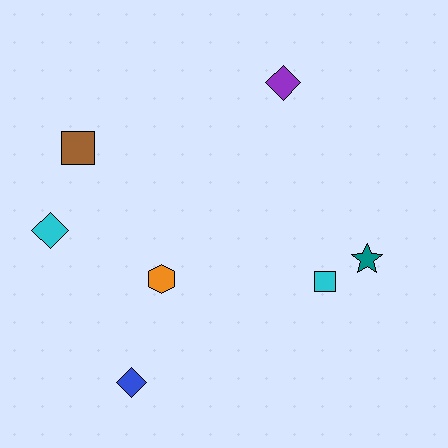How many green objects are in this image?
There are no green objects.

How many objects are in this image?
There are 7 objects.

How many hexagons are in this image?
There is 1 hexagon.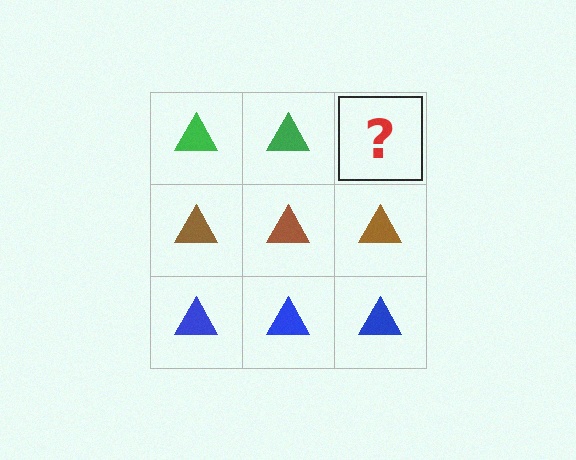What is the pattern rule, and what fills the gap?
The rule is that each row has a consistent color. The gap should be filled with a green triangle.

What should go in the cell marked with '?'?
The missing cell should contain a green triangle.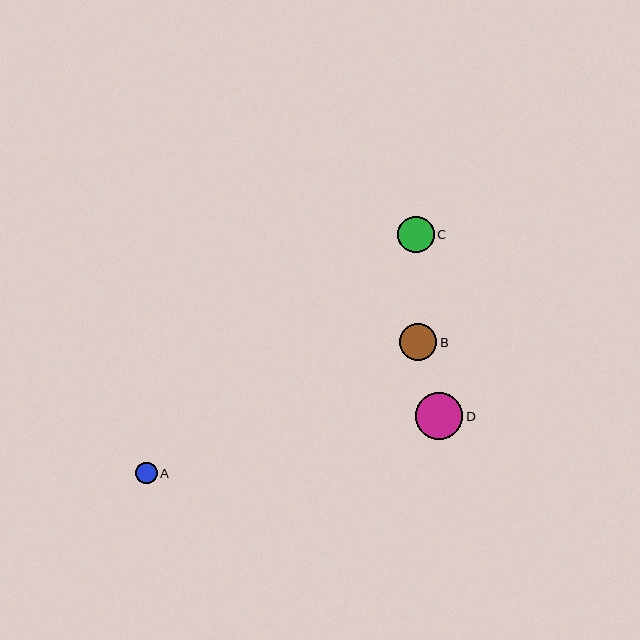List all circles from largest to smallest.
From largest to smallest: D, B, C, A.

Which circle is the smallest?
Circle A is the smallest with a size of approximately 21 pixels.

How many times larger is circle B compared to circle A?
Circle B is approximately 1.8 times the size of circle A.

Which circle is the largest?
Circle D is the largest with a size of approximately 47 pixels.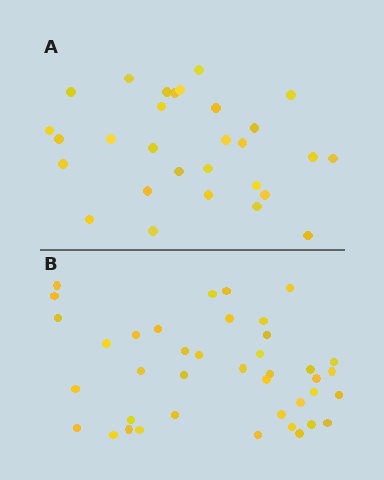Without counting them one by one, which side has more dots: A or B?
Region B (the bottom region) has more dots.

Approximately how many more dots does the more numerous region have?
Region B has roughly 12 or so more dots than region A.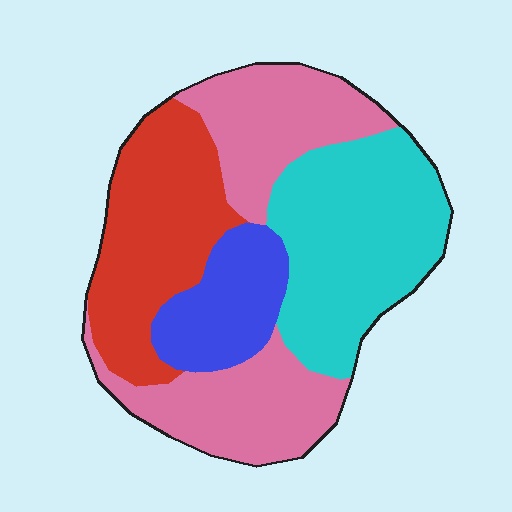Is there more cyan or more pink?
Pink.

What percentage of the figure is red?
Red takes up between a sixth and a third of the figure.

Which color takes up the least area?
Blue, at roughly 15%.